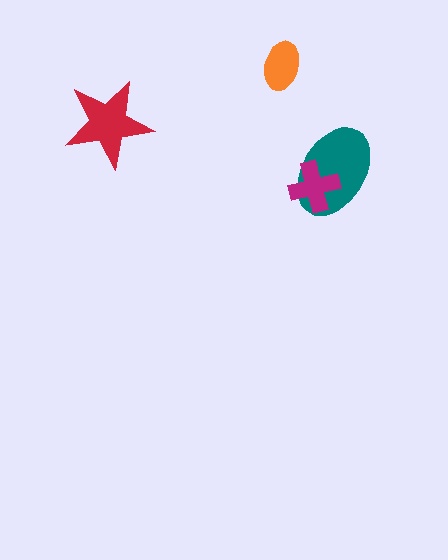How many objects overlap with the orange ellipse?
0 objects overlap with the orange ellipse.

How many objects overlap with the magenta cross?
1 object overlaps with the magenta cross.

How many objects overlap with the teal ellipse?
1 object overlaps with the teal ellipse.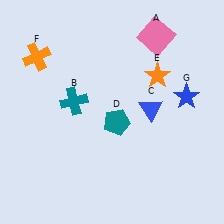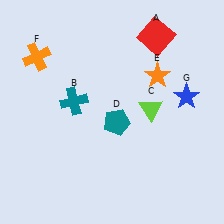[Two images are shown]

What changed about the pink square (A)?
In Image 1, A is pink. In Image 2, it changed to red.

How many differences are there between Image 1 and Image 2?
There are 2 differences between the two images.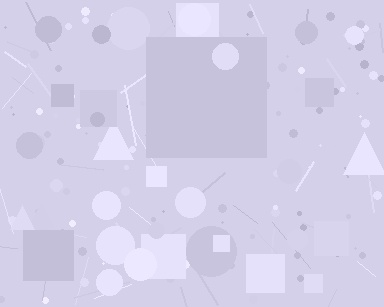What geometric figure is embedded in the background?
A square is embedded in the background.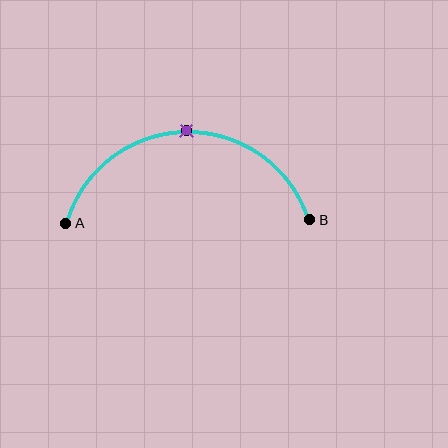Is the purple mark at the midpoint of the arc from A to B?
Yes. The purple mark lies on the arc at equal arc-length from both A and B — it is the arc midpoint.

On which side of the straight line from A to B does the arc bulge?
The arc bulges above the straight line connecting A and B.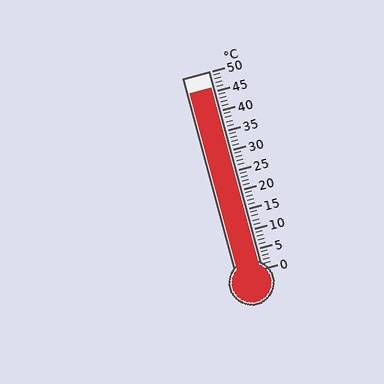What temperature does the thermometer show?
The thermometer shows approximately 46°C.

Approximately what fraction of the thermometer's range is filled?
The thermometer is filled to approximately 90% of its range.